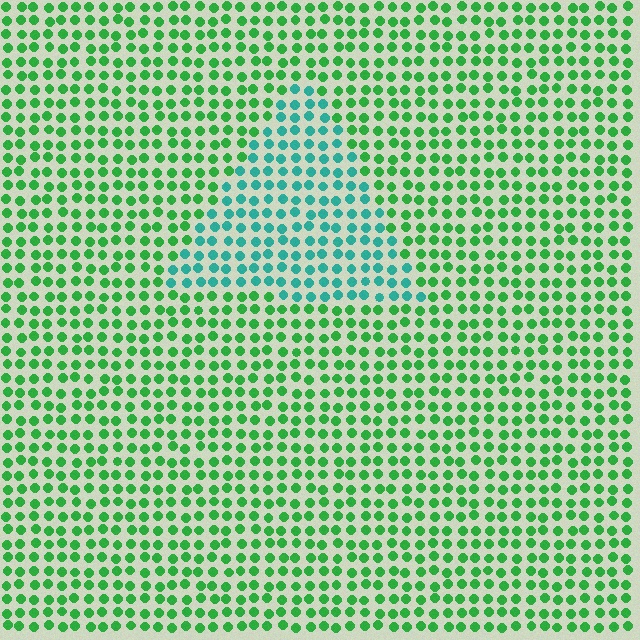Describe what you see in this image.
The image is filled with small green elements in a uniform arrangement. A triangle-shaped region is visible where the elements are tinted to a slightly different hue, forming a subtle color boundary.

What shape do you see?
I see a triangle.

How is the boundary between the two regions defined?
The boundary is defined purely by a slight shift in hue (about 43 degrees). Spacing, size, and orientation are identical on both sides.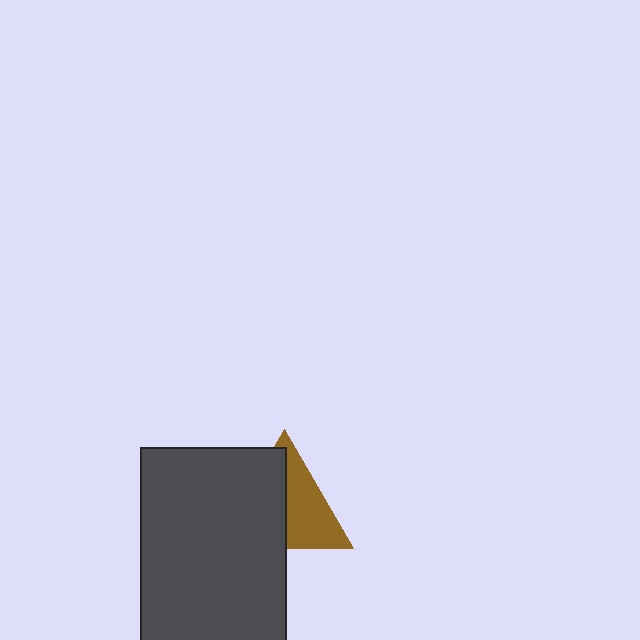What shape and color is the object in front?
The object in front is a dark gray rectangle.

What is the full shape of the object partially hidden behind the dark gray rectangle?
The partially hidden object is a brown triangle.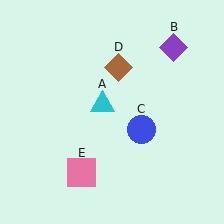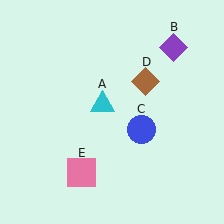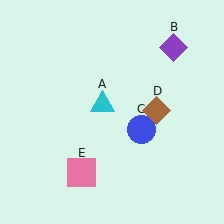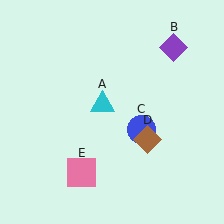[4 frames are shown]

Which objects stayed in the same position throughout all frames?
Cyan triangle (object A) and purple diamond (object B) and blue circle (object C) and pink square (object E) remained stationary.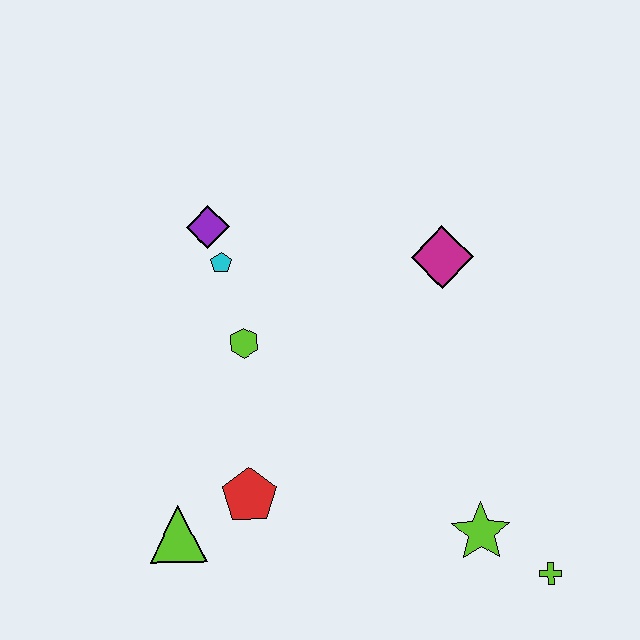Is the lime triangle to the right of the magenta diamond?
No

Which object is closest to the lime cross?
The lime star is closest to the lime cross.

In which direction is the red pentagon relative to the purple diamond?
The red pentagon is below the purple diamond.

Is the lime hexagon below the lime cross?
No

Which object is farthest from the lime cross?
The purple diamond is farthest from the lime cross.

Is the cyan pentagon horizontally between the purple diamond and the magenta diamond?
Yes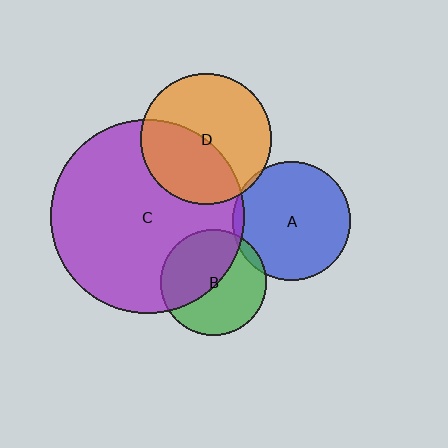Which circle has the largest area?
Circle C (purple).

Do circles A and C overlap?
Yes.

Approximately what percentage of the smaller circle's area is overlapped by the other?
Approximately 5%.